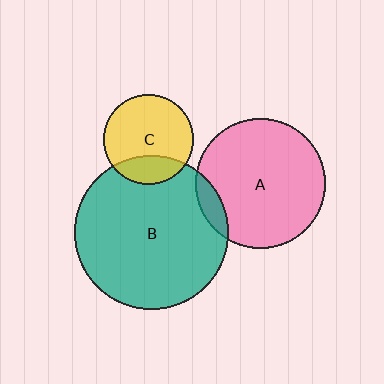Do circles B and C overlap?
Yes.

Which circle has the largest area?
Circle B (teal).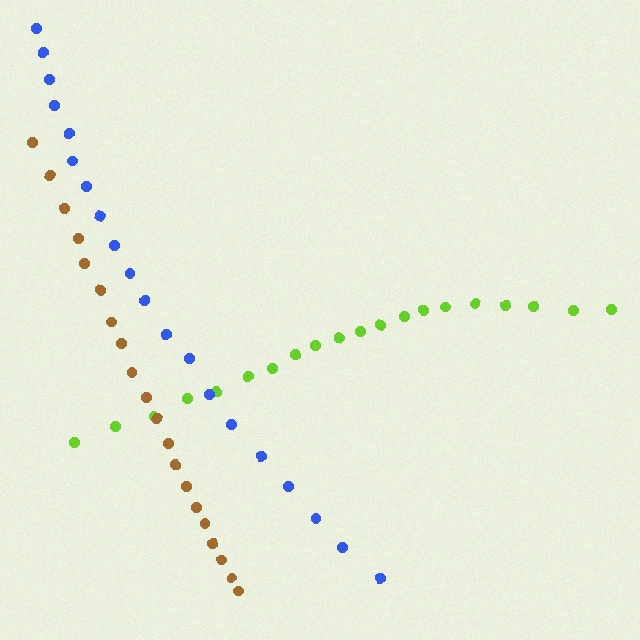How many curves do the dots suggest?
There are 3 distinct paths.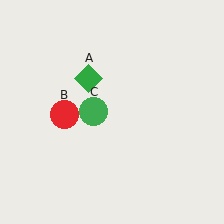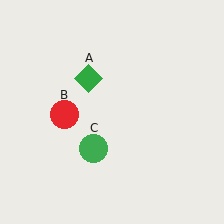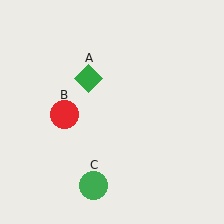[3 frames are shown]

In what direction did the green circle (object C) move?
The green circle (object C) moved down.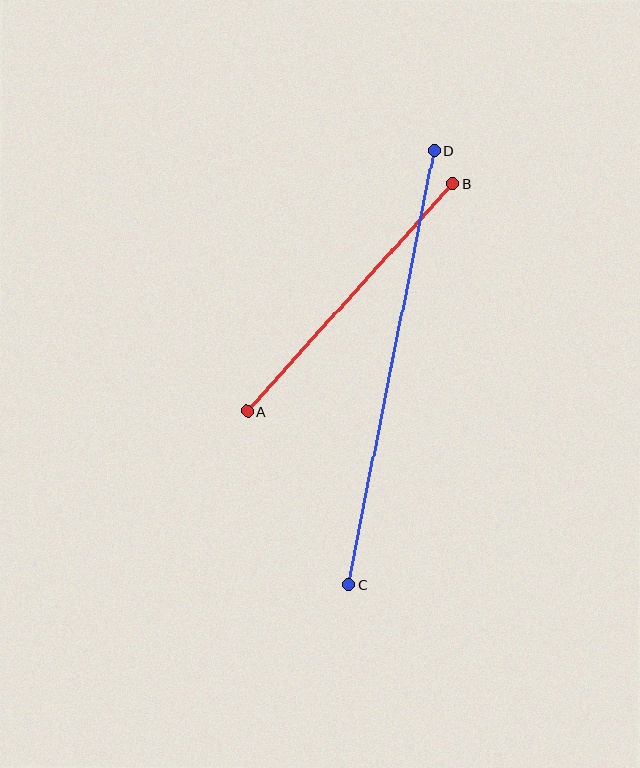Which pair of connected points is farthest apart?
Points C and D are farthest apart.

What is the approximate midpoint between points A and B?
The midpoint is at approximately (350, 298) pixels.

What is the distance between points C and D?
The distance is approximately 443 pixels.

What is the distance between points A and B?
The distance is approximately 307 pixels.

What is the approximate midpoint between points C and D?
The midpoint is at approximately (391, 368) pixels.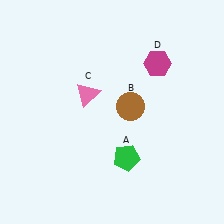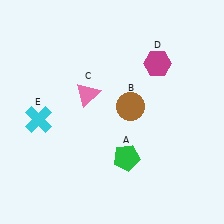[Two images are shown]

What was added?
A cyan cross (E) was added in Image 2.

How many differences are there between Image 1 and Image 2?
There is 1 difference between the two images.